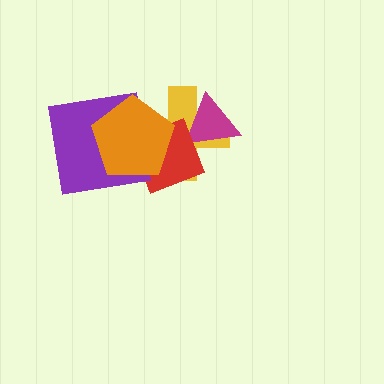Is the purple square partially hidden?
Yes, it is partially covered by another shape.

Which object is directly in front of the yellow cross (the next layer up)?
The magenta triangle is directly in front of the yellow cross.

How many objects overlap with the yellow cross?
3 objects overlap with the yellow cross.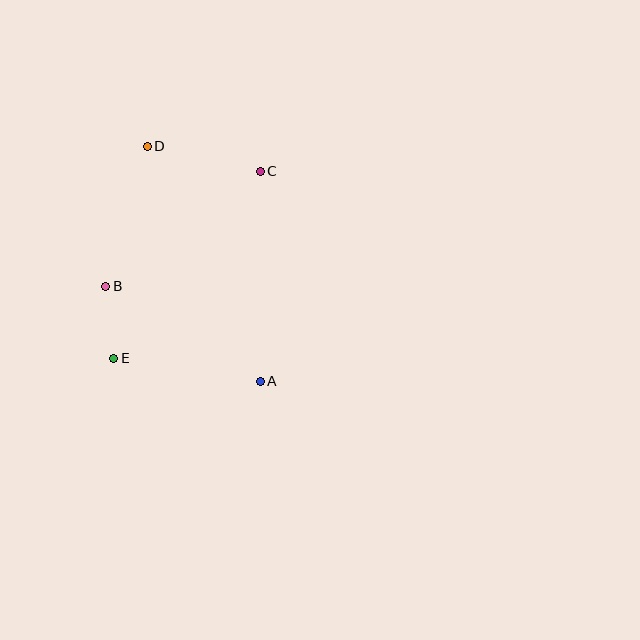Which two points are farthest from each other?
Points A and D are farthest from each other.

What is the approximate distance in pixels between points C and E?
The distance between C and E is approximately 237 pixels.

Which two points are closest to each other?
Points B and E are closest to each other.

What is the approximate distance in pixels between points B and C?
The distance between B and C is approximately 193 pixels.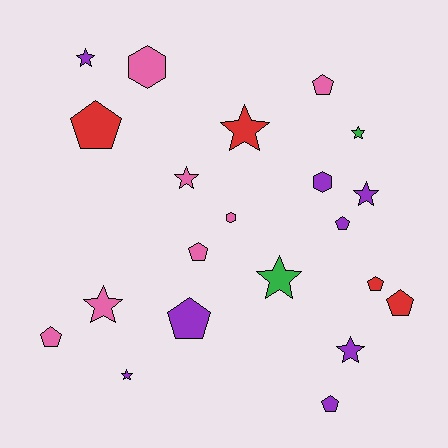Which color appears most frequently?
Purple, with 8 objects.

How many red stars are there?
There is 1 red star.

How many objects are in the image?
There are 21 objects.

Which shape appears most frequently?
Pentagon, with 9 objects.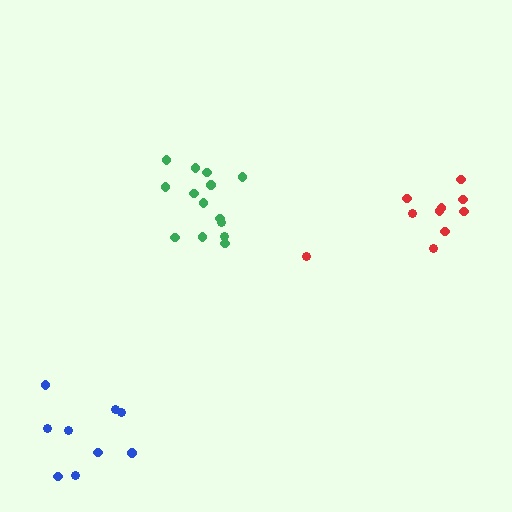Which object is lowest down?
The blue cluster is bottommost.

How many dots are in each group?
Group 1: 14 dots, Group 2: 9 dots, Group 3: 10 dots (33 total).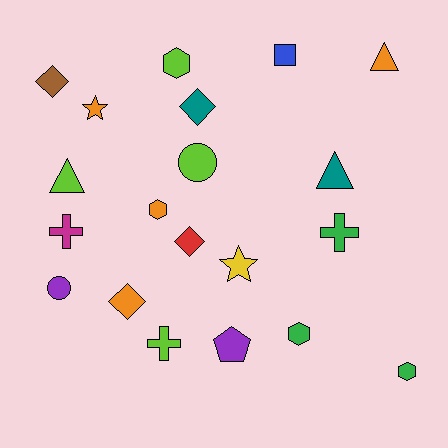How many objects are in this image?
There are 20 objects.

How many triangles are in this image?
There are 3 triangles.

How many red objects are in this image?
There is 1 red object.